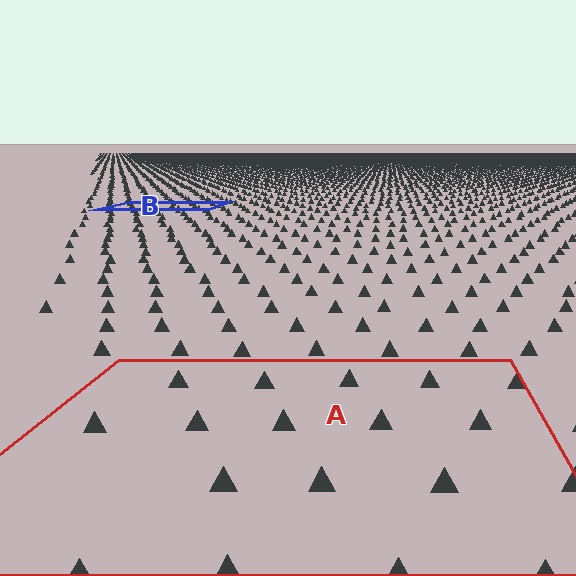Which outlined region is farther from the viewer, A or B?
Region B is farther from the viewer — the texture elements inside it appear smaller and more densely packed.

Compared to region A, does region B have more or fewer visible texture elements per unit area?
Region B has more texture elements per unit area — they are packed more densely because it is farther away.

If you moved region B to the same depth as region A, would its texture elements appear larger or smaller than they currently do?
They would appear larger. At a closer depth, the same texture elements are projected at a bigger on-screen size.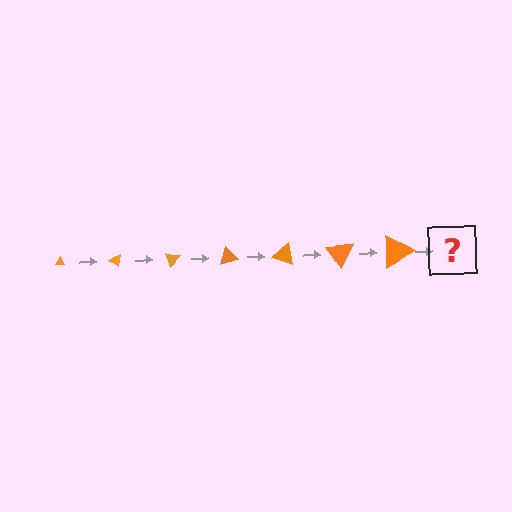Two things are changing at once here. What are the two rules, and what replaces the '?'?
The two rules are that the triangle grows larger each step and it rotates 35 degrees each step. The '?' should be a triangle, larger than the previous one and rotated 245 degrees from the start.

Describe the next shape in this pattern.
It should be a triangle, larger than the previous one and rotated 245 degrees from the start.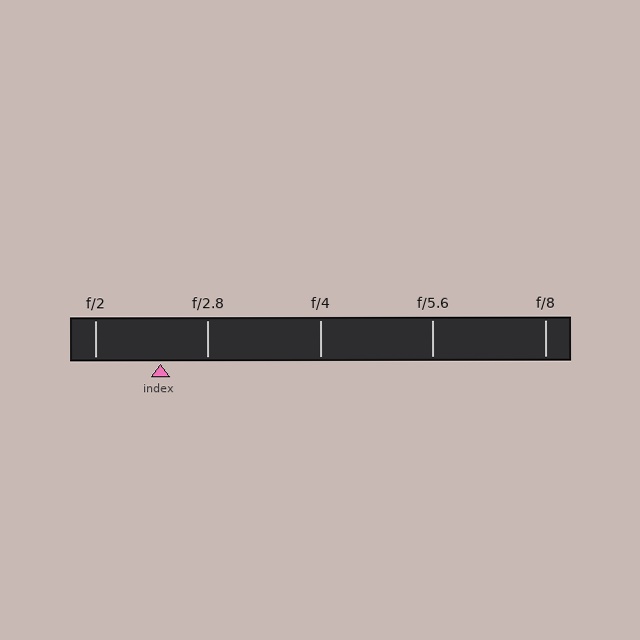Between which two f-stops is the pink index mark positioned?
The index mark is between f/2 and f/2.8.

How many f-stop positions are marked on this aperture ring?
There are 5 f-stop positions marked.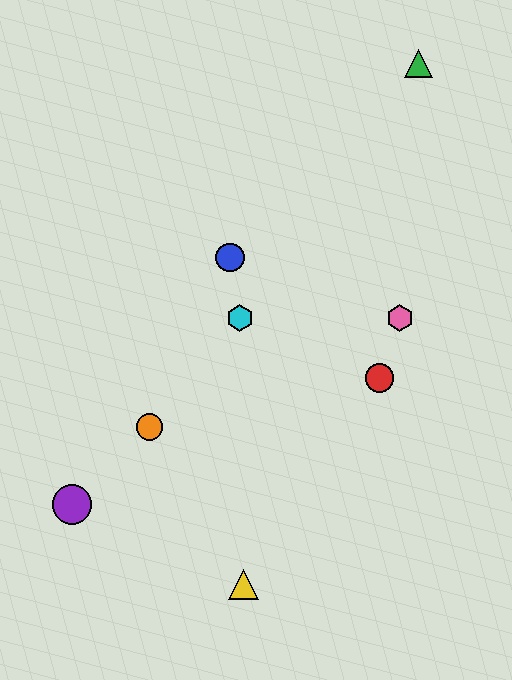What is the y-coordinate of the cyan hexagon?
The cyan hexagon is at y≈318.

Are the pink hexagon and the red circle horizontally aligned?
No, the pink hexagon is at y≈318 and the red circle is at y≈378.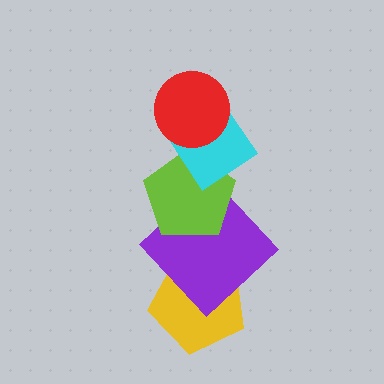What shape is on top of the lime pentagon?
The cyan diamond is on top of the lime pentagon.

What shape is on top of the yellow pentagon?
The purple diamond is on top of the yellow pentagon.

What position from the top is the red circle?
The red circle is 1st from the top.